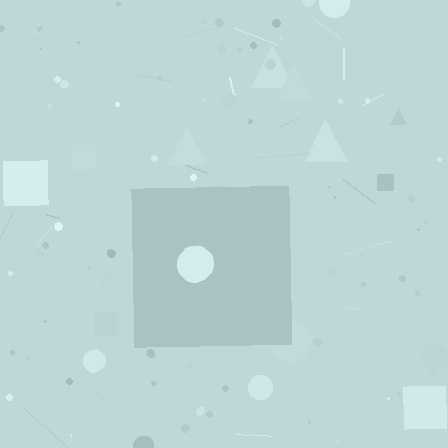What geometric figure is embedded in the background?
A square is embedded in the background.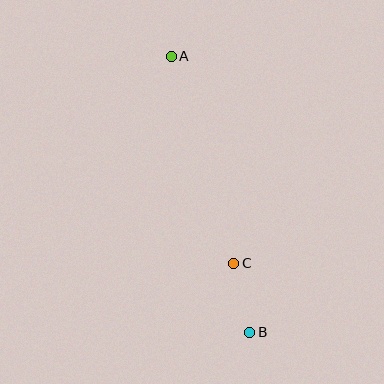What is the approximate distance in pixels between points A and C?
The distance between A and C is approximately 216 pixels.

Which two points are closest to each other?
Points B and C are closest to each other.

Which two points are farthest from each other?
Points A and B are farthest from each other.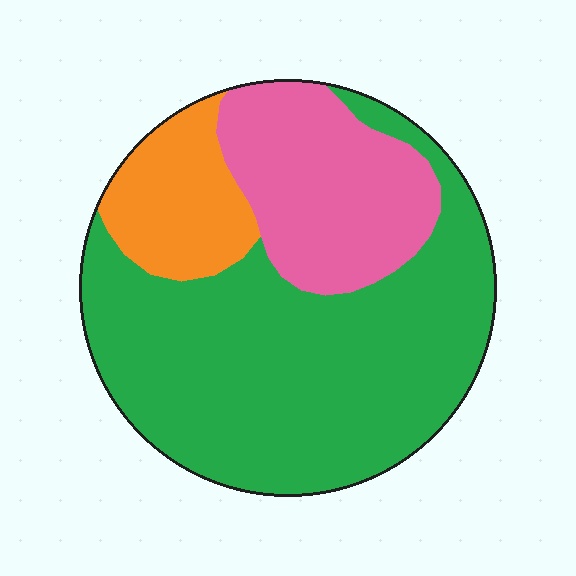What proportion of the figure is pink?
Pink covers 24% of the figure.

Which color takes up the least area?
Orange, at roughly 15%.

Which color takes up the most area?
Green, at roughly 60%.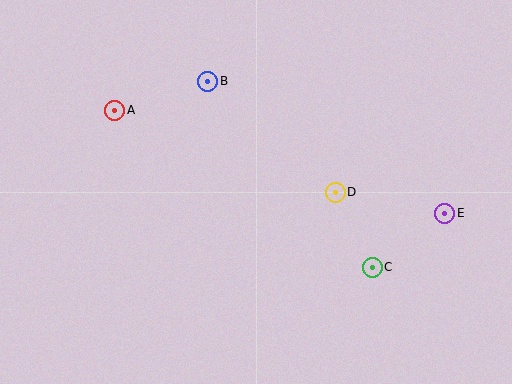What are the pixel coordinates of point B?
Point B is at (208, 81).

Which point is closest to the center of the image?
Point D at (335, 192) is closest to the center.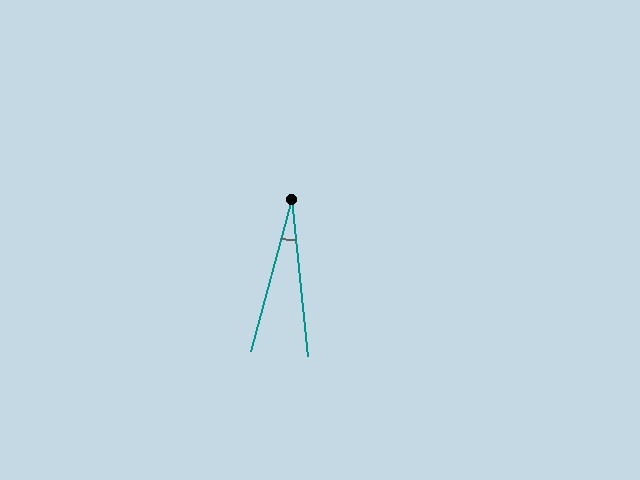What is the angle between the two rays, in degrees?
Approximately 21 degrees.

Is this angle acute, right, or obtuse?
It is acute.